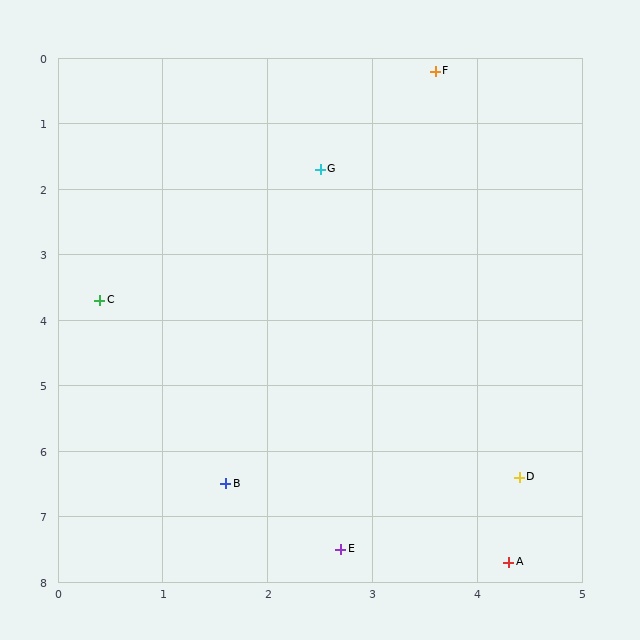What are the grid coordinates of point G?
Point G is at approximately (2.5, 1.7).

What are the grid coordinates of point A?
Point A is at approximately (4.3, 7.7).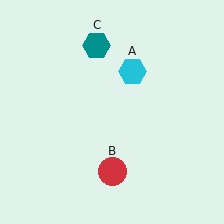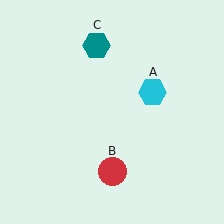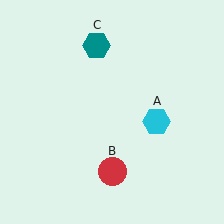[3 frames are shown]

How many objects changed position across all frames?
1 object changed position: cyan hexagon (object A).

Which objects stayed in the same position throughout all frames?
Red circle (object B) and teal hexagon (object C) remained stationary.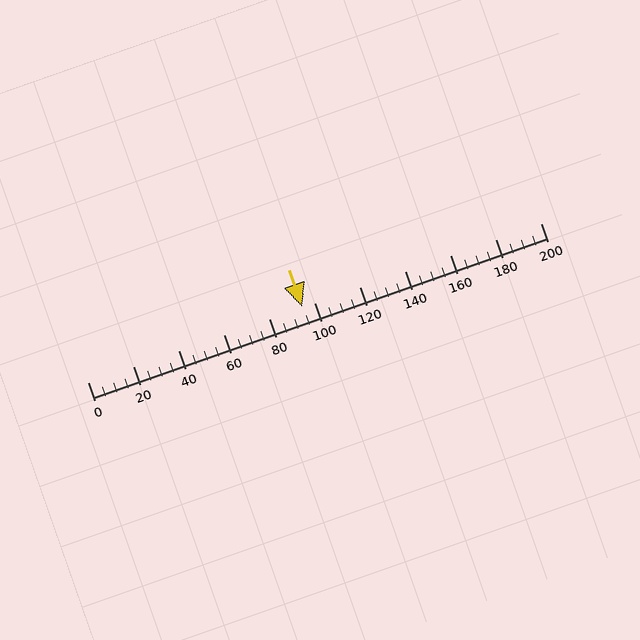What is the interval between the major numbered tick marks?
The major tick marks are spaced 20 units apart.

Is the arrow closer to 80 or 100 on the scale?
The arrow is closer to 100.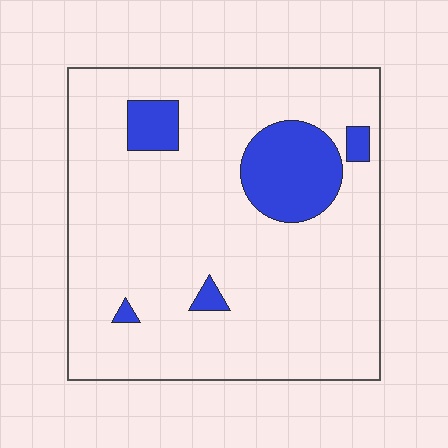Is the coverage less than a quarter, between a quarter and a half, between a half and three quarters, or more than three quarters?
Less than a quarter.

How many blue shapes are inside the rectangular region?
5.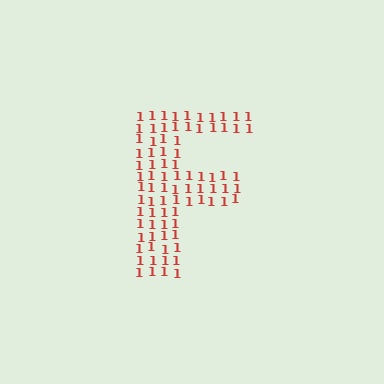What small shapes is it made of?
It is made of small digit 1's.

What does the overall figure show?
The overall figure shows the letter F.